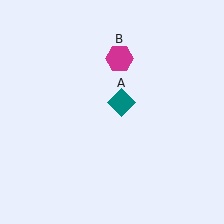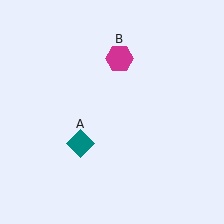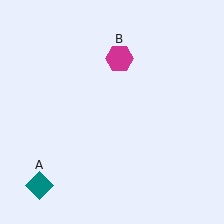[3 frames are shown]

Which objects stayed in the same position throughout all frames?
Magenta hexagon (object B) remained stationary.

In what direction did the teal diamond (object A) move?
The teal diamond (object A) moved down and to the left.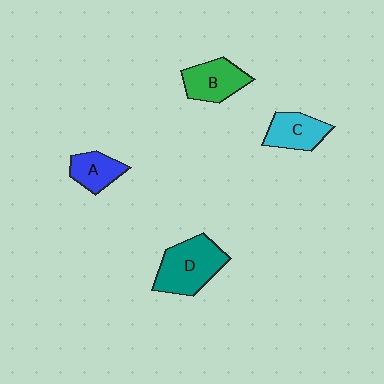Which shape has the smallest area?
Shape A (blue).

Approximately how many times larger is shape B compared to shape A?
Approximately 1.3 times.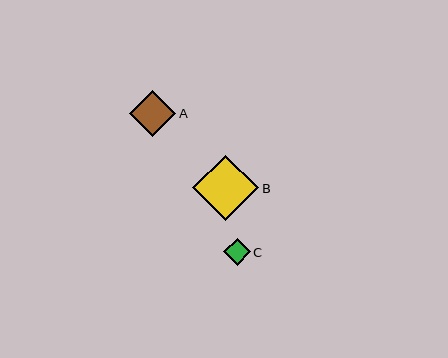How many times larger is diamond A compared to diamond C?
Diamond A is approximately 1.7 times the size of diamond C.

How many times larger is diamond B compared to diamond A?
Diamond B is approximately 1.4 times the size of diamond A.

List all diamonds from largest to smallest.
From largest to smallest: B, A, C.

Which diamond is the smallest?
Diamond C is the smallest with a size of approximately 27 pixels.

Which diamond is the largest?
Diamond B is the largest with a size of approximately 66 pixels.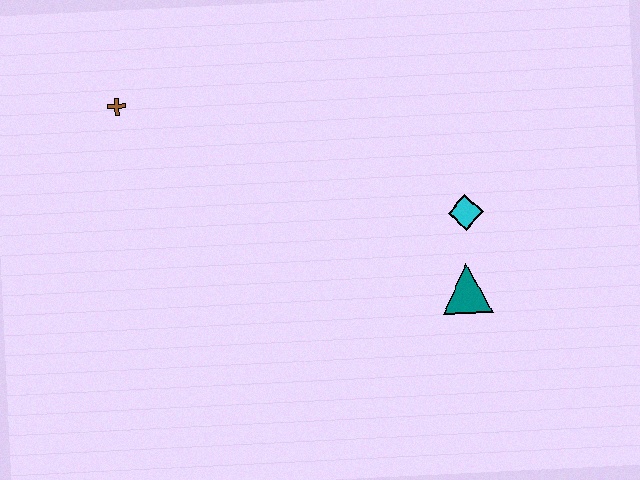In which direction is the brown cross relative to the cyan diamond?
The brown cross is to the left of the cyan diamond.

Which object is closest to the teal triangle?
The cyan diamond is closest to the teal triangle.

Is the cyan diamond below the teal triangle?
No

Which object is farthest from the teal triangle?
The brown cross is farthest from the teal triangle.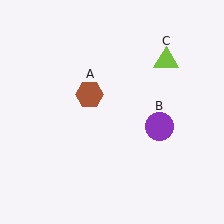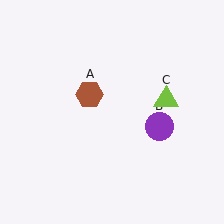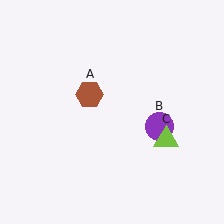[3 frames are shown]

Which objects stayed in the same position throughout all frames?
Brown hexagon (object A) and purple circle (object B) remained stationary.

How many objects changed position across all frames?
1 object changed position: lime triangle (object C).